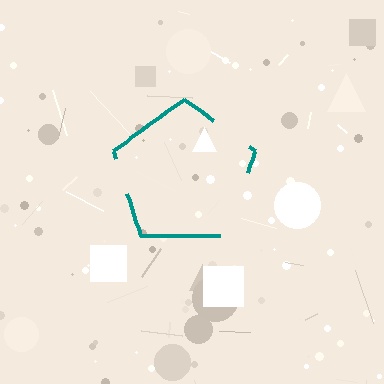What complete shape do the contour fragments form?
The contour fragments form a pentagon.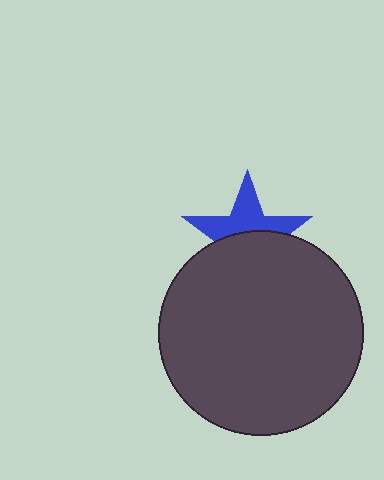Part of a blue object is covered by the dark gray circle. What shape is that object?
It is a star.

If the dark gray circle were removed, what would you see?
You would see the complete blue star.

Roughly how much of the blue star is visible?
About half of it is visible (roughly 49%).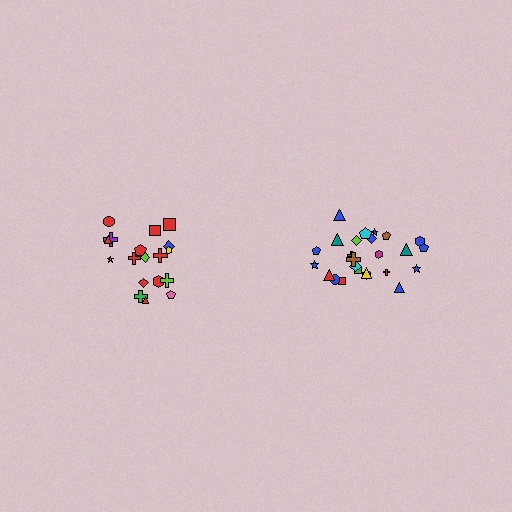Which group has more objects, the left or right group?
The right group.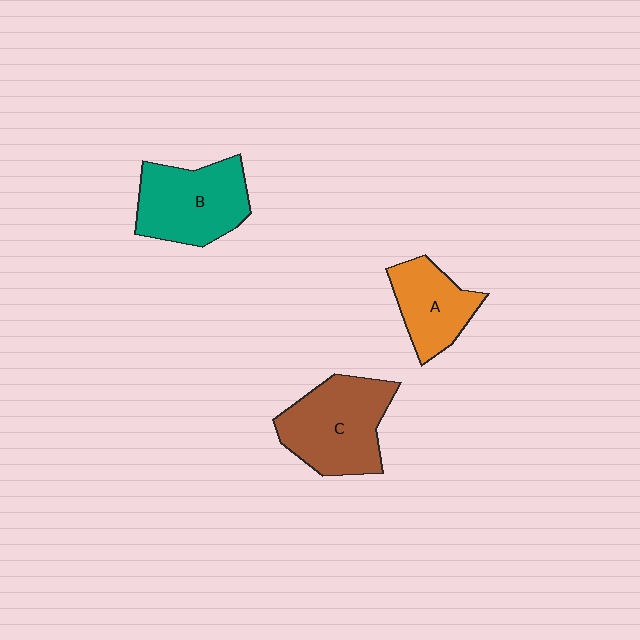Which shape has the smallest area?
Shape A (orange).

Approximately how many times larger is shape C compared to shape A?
Approximately 1.5 times.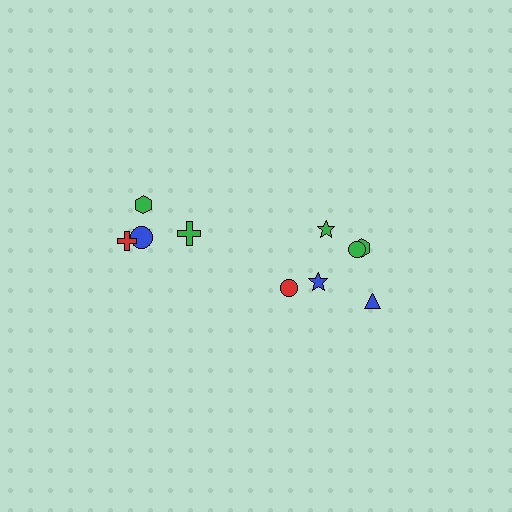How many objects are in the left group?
There are 4 objects.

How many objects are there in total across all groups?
There are 10 objects.